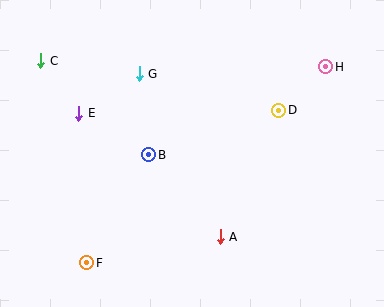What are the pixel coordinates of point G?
Point G is at (139, 74).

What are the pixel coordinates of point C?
Point C is at (41, 61).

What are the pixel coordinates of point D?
Point D is at (279, 110).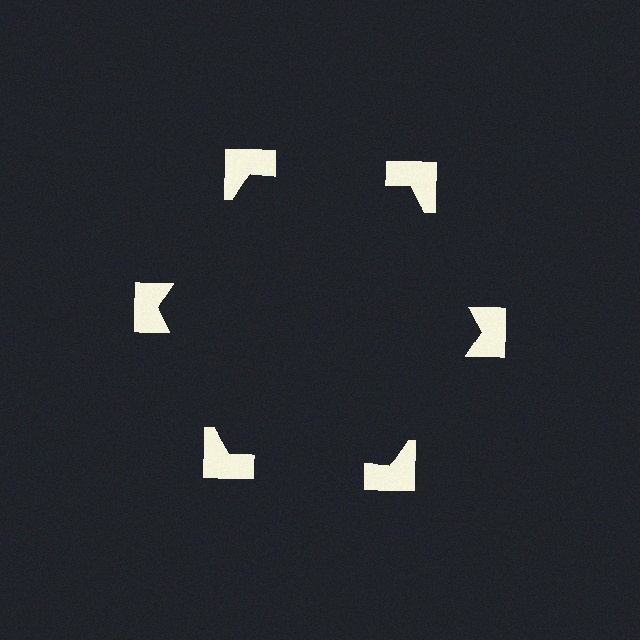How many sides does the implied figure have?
6 sides.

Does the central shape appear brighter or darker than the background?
It typically appears slightly darker than the background, even though no actual brightness change is drawn.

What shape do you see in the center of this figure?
An illusory hexagon — its edges are inferred from the aligned wedge cuts in the notched squares, not physically drawn.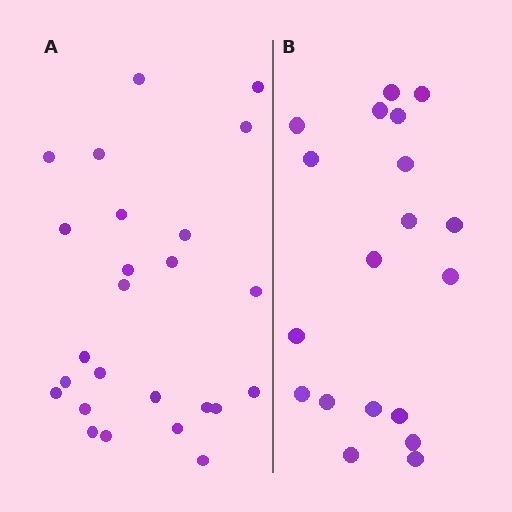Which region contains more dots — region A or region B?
Region A (the left region) has more dots.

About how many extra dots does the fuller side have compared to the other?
Region A has about 6 more dots than region B.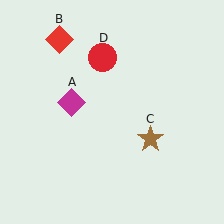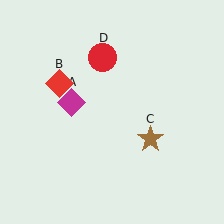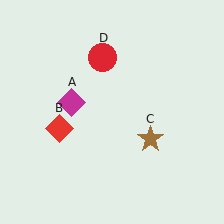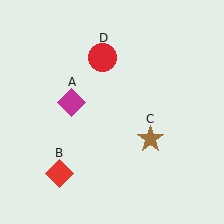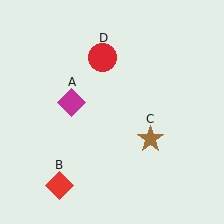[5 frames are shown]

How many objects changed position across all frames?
1 object changed position: red diamond (object B).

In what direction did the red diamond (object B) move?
The red diamond (object B) moved down.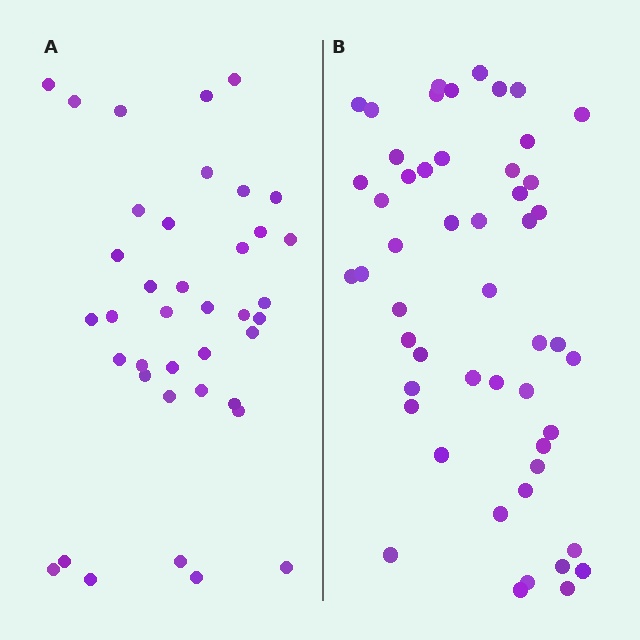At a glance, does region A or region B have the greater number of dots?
Region B (the right region) has more dots.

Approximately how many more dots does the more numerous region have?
Region B has roughly 12 or so more dots than region A.